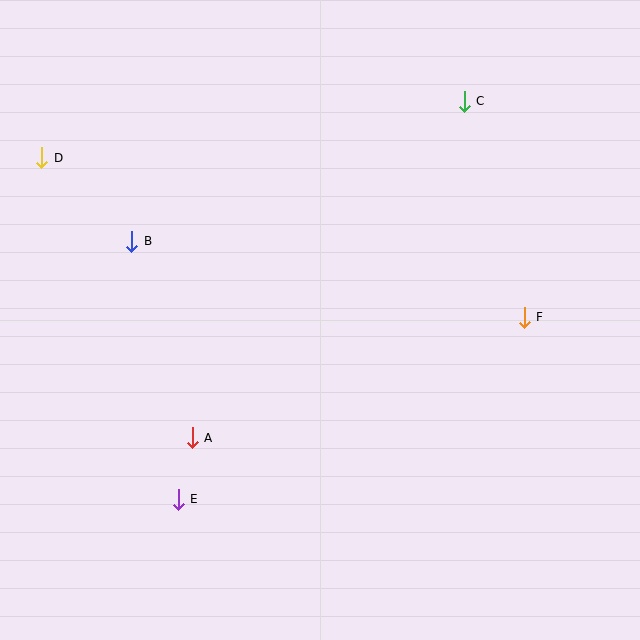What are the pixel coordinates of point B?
Point B is at (132, 241).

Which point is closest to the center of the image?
Point A at (192, 438) is closest to the center.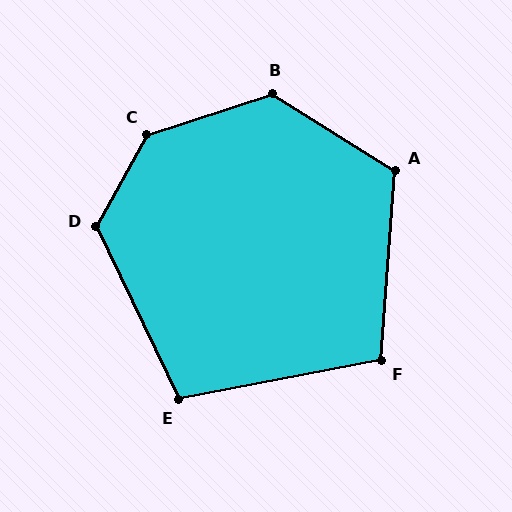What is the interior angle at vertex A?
Approximately 118 degrees (obtuse).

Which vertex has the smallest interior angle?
E, at approximately 105 degrees.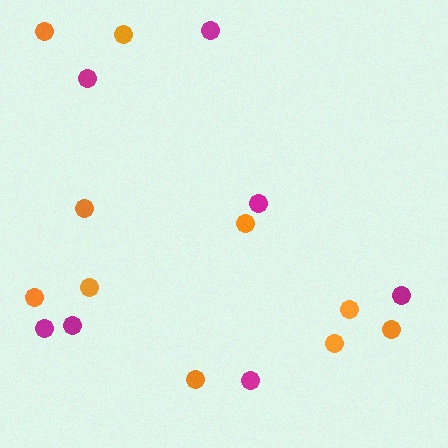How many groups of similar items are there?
There are 2 groups: one group of magenta circles (7) and one group of orange circles (10).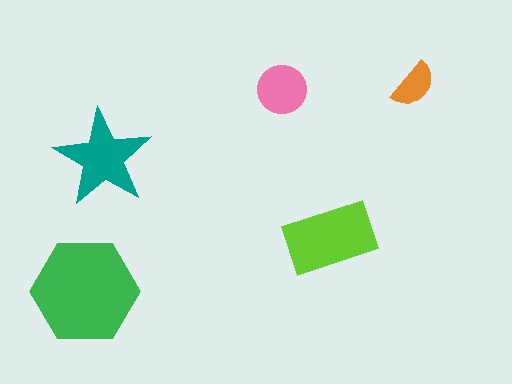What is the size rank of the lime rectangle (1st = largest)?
2nd.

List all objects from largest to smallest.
The green hexagon, the lime rectangle, the teal star, the pink circle, the orange semicircle.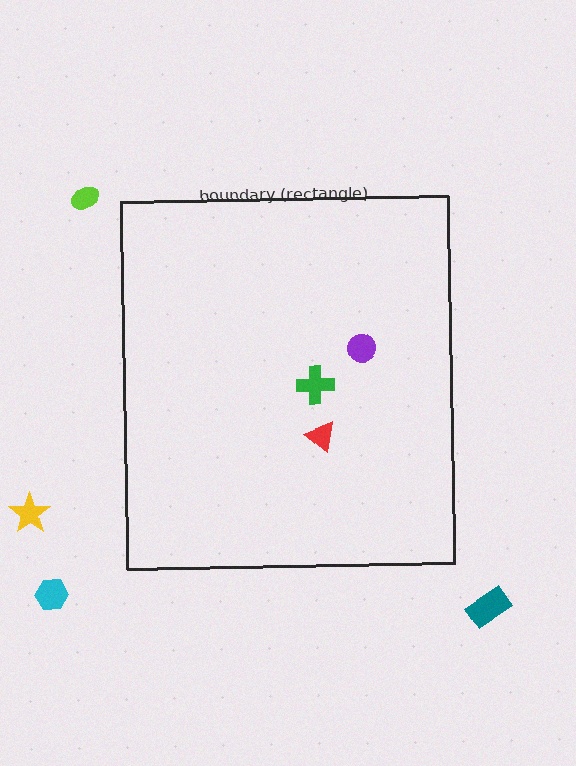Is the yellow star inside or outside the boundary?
Outside.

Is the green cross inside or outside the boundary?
Inside.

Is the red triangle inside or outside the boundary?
Inside.